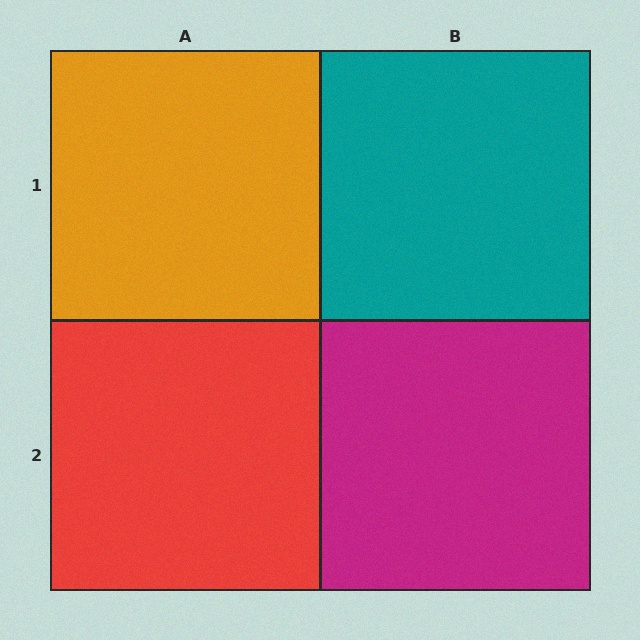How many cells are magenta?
1 cell is magenta.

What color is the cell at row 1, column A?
Orange.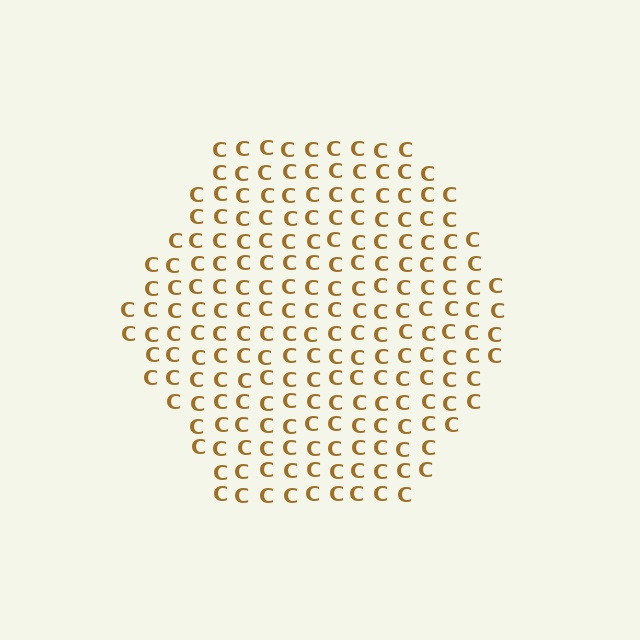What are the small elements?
The small elements are letter C's.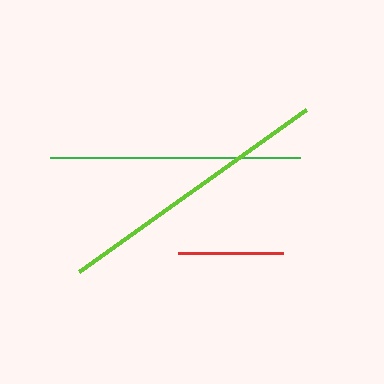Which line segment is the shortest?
The red line is the shortest at approximately 105 pixels.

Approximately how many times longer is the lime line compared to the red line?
The lime line is approximately 2.7 times the length of the red line.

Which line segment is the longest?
The lime line is the longest at approximately 280 pixels.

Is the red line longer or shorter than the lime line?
The lime line is longer than the red line.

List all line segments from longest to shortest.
From longest to shortest: lime, green, red.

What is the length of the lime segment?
The lime segment is approximately 280 pixels long.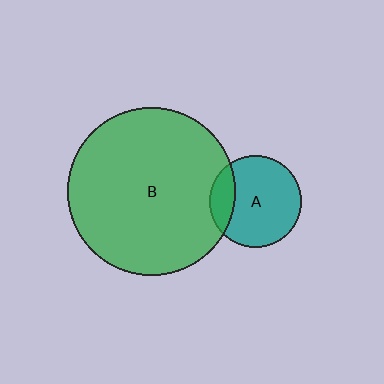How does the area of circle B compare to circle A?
Approximately 3.4 times.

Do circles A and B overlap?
Yes.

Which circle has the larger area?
Circle B (green).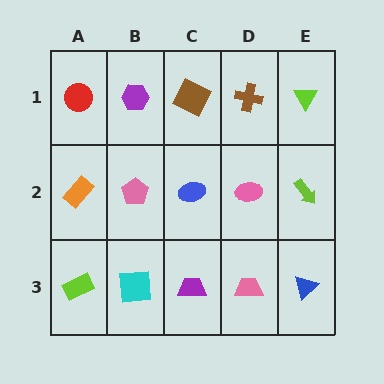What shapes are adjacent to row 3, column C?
A blue ellipse (row 2, column C), a cyan square (row 3, column B), a pink trapezoid (row 3, column D).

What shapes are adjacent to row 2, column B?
A purple hexagon (row 1, column B), a cyan square (row 3, column B), an orange rectangle (row 2, column A), a blue ellipse (row 2, column C).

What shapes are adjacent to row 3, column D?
A pink ellipse (row 2, column D), a purple trapezoid (row 3, column C), a blue triangle (row 3, column E).